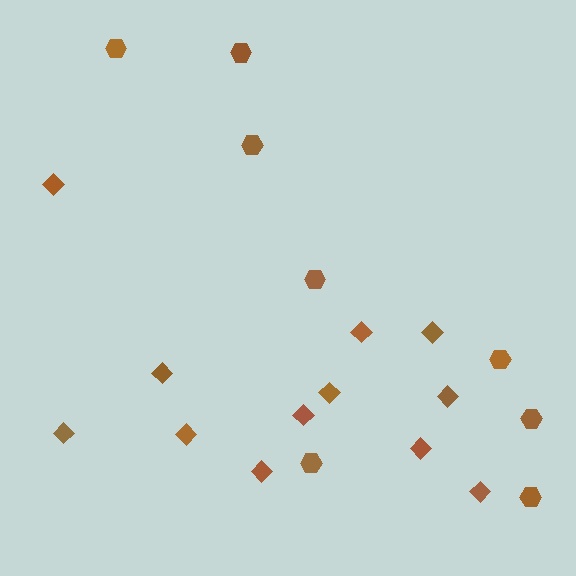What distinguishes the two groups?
There are 2 groups: one group of diamonds (12) and one group of hexagons (8).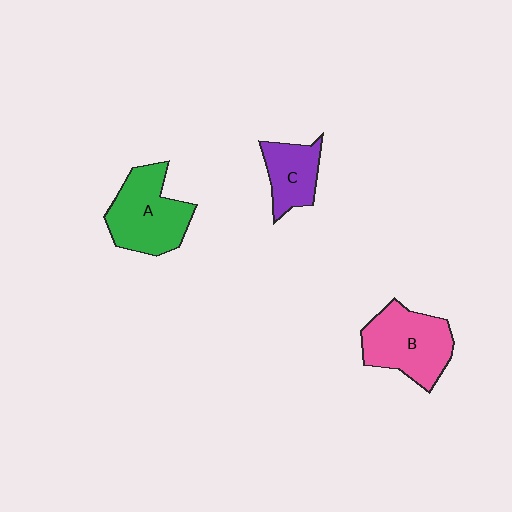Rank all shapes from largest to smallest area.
From largest to smallest: B (pink), A (green), C (purple).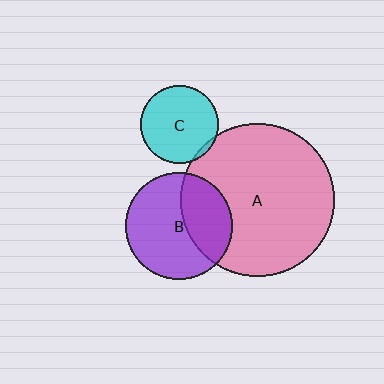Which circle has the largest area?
Circle A (pink).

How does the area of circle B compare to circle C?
Approximately 1.9 times.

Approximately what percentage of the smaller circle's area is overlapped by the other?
Approximately 5%.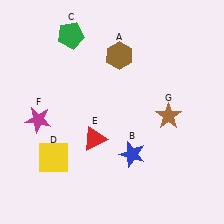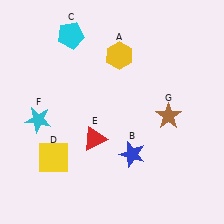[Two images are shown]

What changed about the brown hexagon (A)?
In Image 1, A is brown. In Image 2, it changed to yellow.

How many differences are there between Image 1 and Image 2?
There are 3 differences between the two images.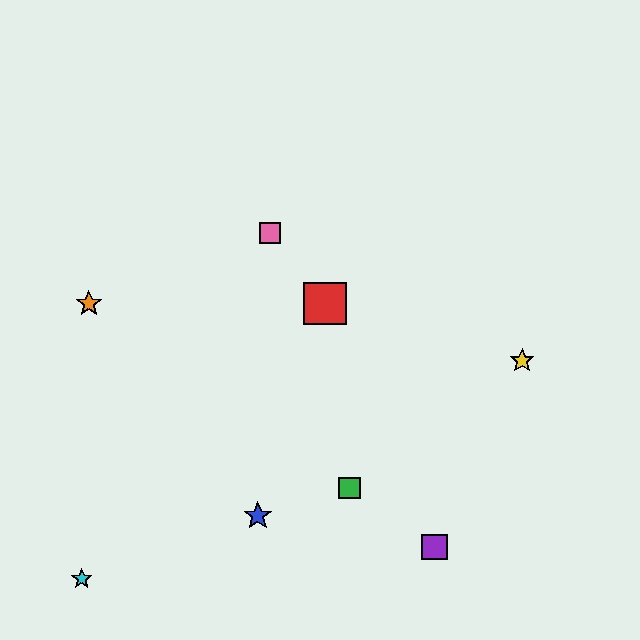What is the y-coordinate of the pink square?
The pink square is at y≈233.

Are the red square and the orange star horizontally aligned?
Yes, both are at y≈303.